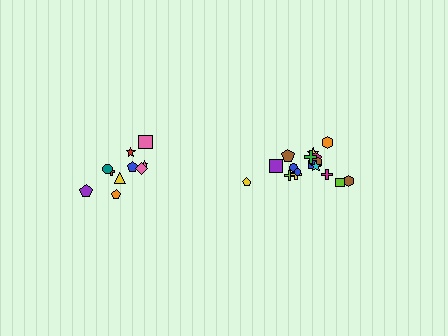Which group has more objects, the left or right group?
The right group.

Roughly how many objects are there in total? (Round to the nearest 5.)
Roughly 30 objects in total.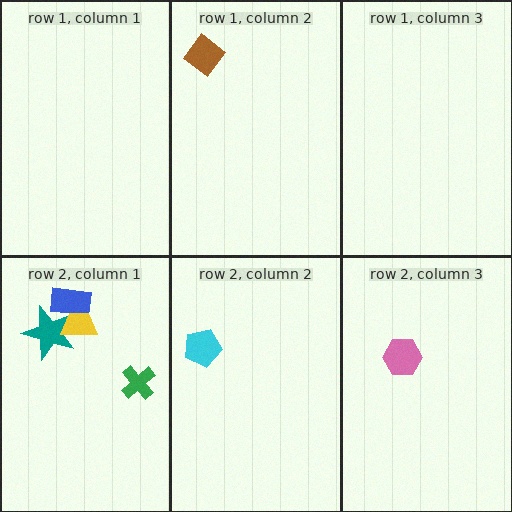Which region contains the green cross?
The row 2, column 1 region.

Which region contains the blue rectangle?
The row 2, column 1 region.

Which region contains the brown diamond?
The row 1, column 2 region.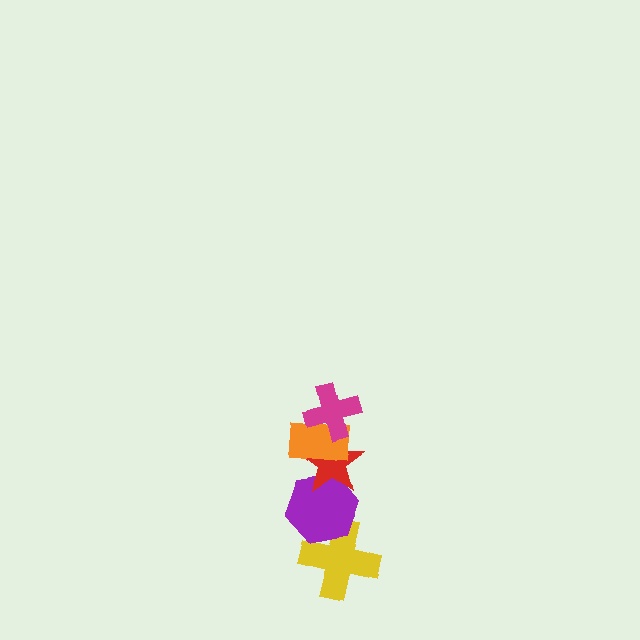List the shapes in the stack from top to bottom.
From top to bottom: the magenta cross, the orange rectangle, the red star, the purple hexagon, the yellow cross.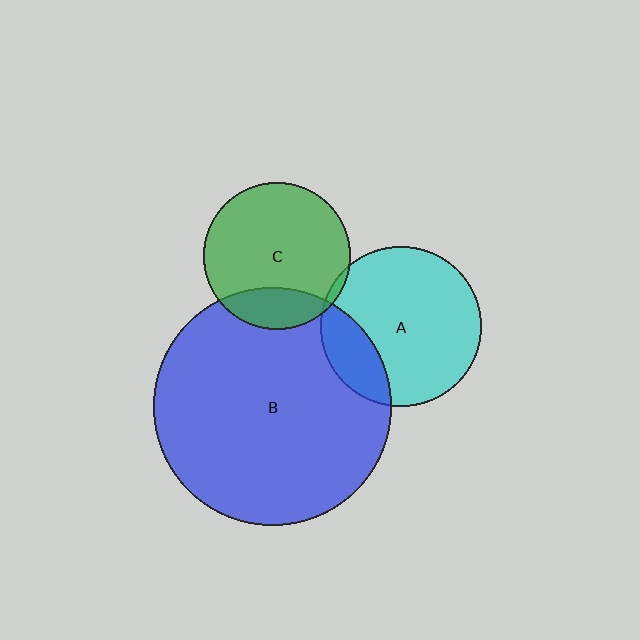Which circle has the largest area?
Circle B (blue).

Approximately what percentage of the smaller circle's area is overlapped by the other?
Approximately 20%.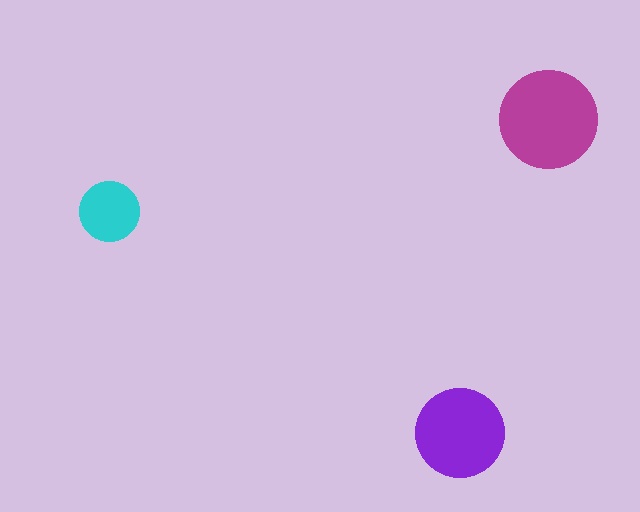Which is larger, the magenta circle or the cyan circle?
The magenta one.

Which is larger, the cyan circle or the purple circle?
The purple one.